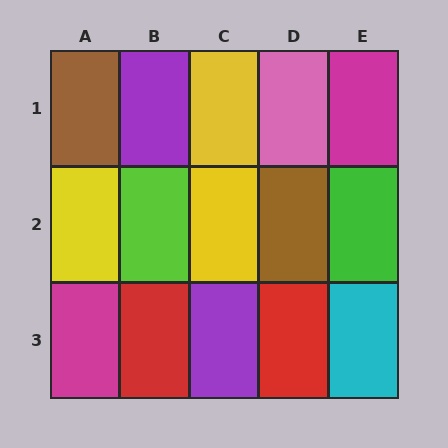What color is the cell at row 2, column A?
Yellow.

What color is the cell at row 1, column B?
Purple.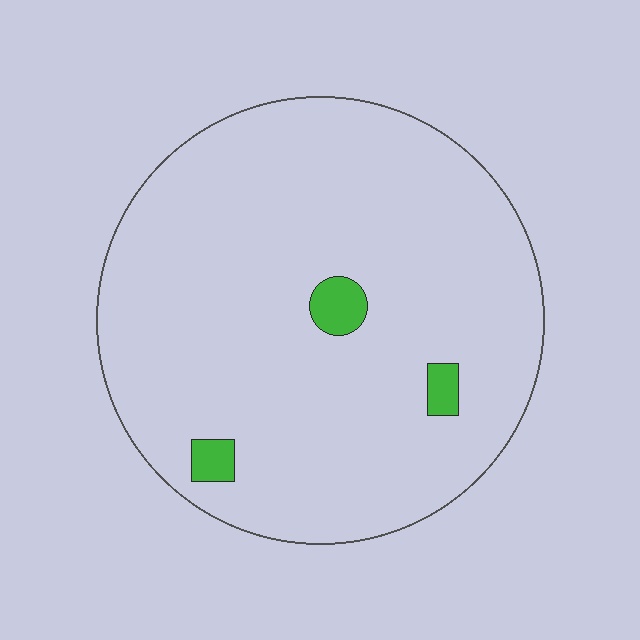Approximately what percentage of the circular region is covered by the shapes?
Approximately 5%.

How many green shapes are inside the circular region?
3.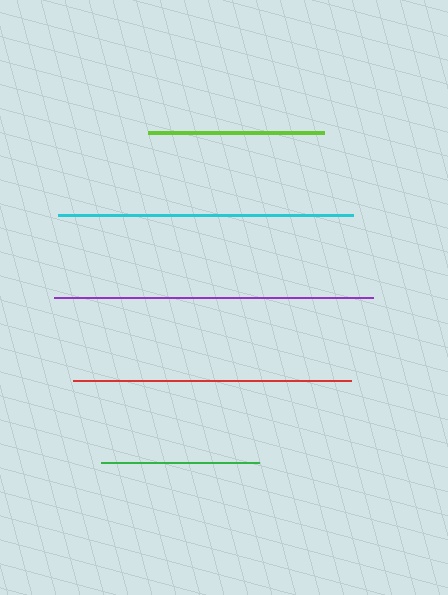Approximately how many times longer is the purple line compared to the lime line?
The purple line is approximately 1.8 times the length of the lime line.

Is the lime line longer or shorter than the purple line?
The purple line is longer than the lime line.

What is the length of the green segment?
The green segment is approximately 158 pixels long.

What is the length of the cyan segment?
The cyan segment is approximately 296 pixels long.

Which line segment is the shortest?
The green line is the shortest at approximately 158 pixels.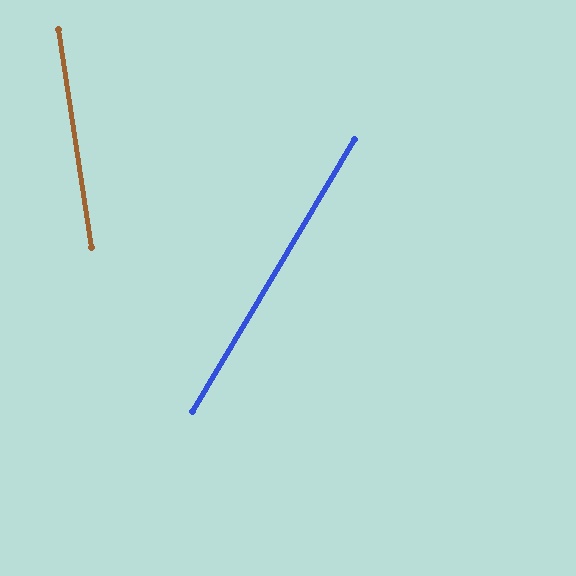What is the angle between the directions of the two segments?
Approximately 39 degrees.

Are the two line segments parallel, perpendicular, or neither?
Neither parallel nor perpendicular — they differ by about 39°.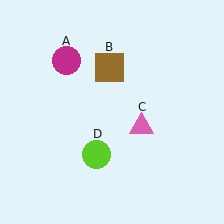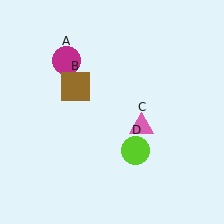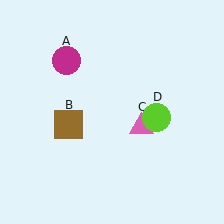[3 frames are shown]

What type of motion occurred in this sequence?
The brown square (object B), lime circle (object D) rotated counterclockwise around the center of the scene.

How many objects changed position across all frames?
2 objects changed position: brown square (object B), lime circle (object D).